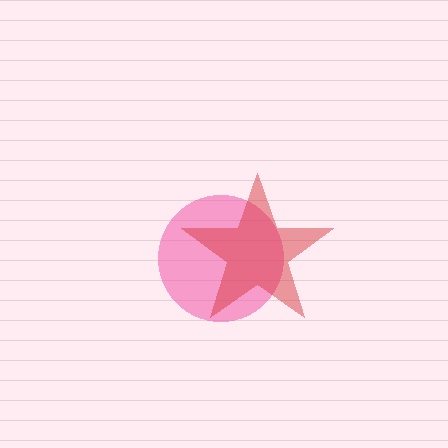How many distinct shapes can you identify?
There are 2 distinct shapes: a pink circle, a red star.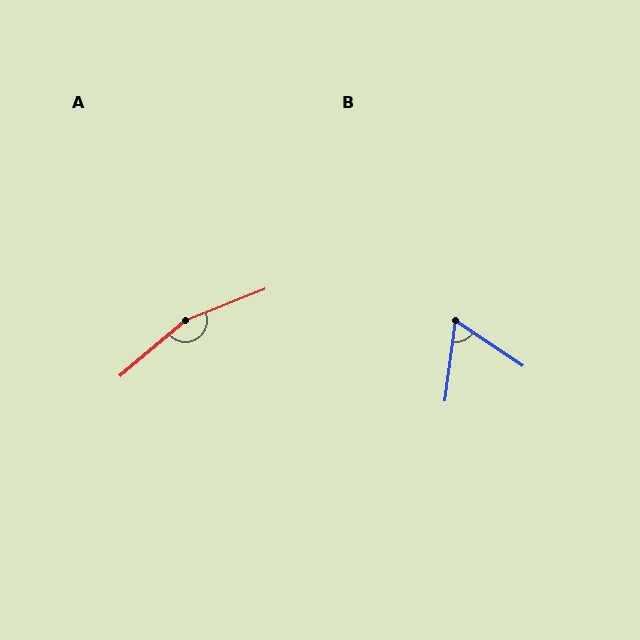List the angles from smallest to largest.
B (63°), A (161°).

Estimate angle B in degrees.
Approximately 63 degrees.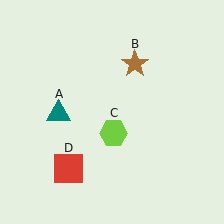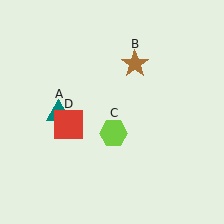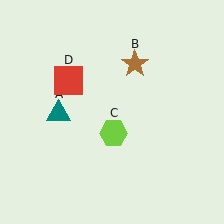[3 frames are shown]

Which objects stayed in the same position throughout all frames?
Teal triangle (object A) and brown star (object B) and lime hexagon (object C) remained stationary.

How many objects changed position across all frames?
1 object changed position: red square (object D).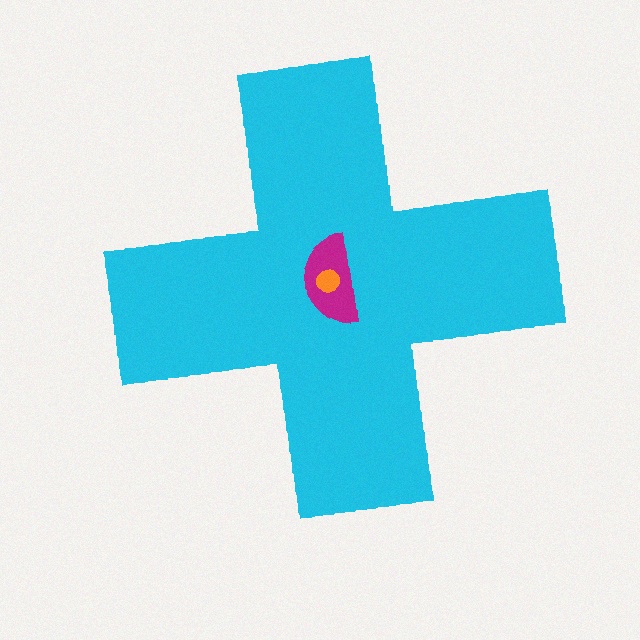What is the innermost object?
The orange circle.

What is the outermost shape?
The cyan cross.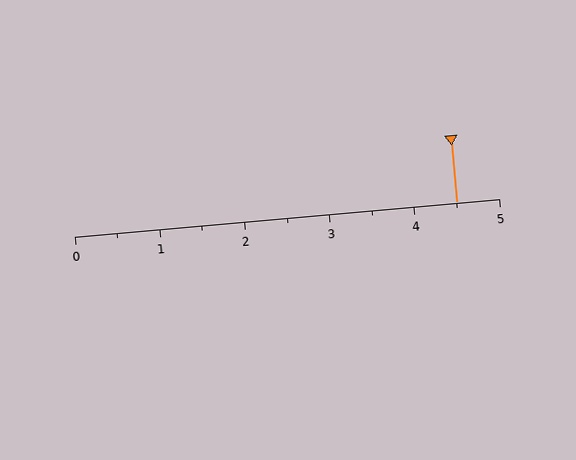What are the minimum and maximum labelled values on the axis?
The axis runs from 0 to 5.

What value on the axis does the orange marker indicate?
The marker indicates approximately 4.5.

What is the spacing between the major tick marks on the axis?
The major ticks are spaced 1 apart.